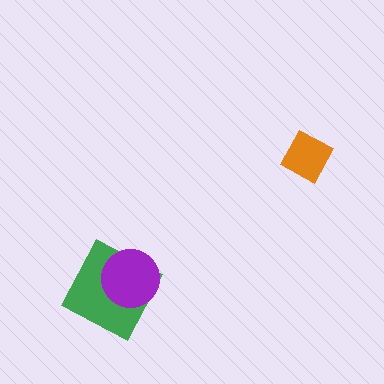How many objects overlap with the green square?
1 object overlaps with the green square.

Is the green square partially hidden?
Yes, it is partially covered by another shape.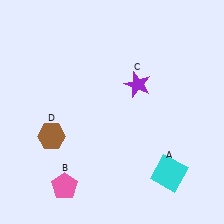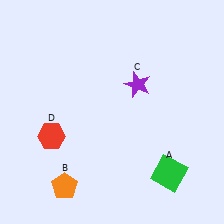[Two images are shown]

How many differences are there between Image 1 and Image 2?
There are 3 differences between the two images.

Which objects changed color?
A changed from cyan to green. B changed from pink to orange. D changed from brown to red.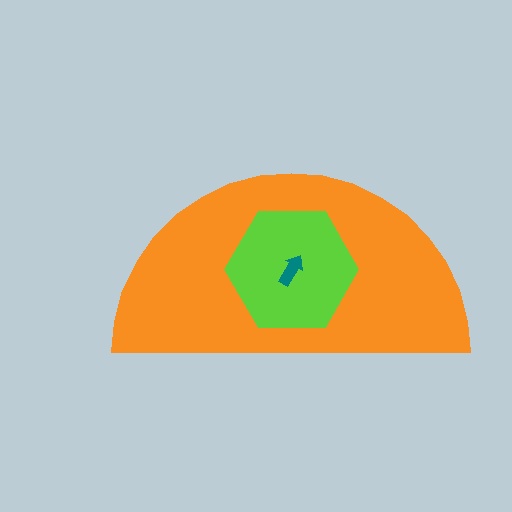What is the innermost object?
The teal arrow.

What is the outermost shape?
The orange semicircle.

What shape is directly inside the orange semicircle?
The lime hexagon.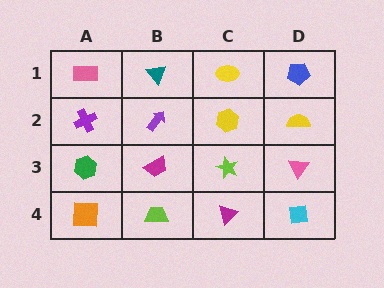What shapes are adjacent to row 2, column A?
A pink rectangle (row 1, column A), a green hexagon (row 3, column A), a purple arrow (row 2, column B).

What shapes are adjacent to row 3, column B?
A purple arrow (row 2, column B), a lime trapezoid (row 4, column B), a green hexagon (row 3, column A), a lime star (row 3, column C).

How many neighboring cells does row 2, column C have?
4.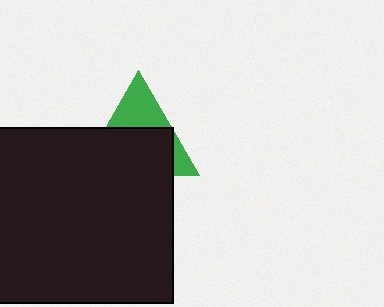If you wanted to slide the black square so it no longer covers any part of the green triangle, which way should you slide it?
Slide it down — that is the most direct way to separate the two shapes.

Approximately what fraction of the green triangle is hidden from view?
Roughly 61% of the green triangle is hidden behind the black square.